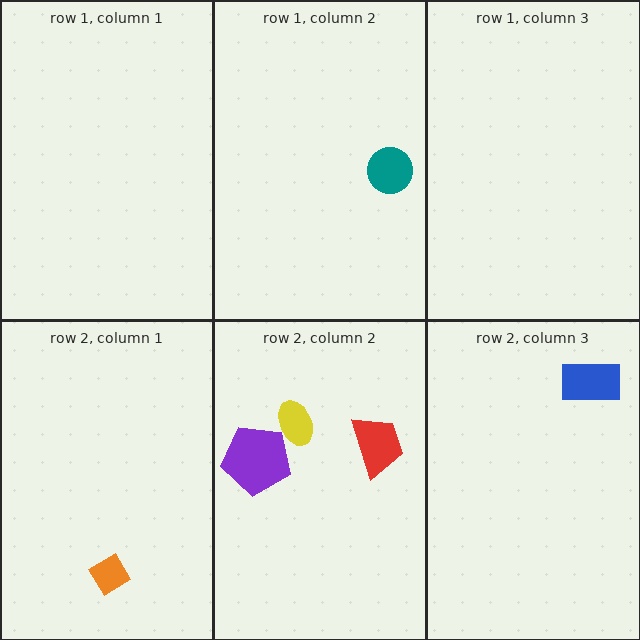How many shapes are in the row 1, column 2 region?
1.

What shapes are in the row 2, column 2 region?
The yellow ellipse, the purple pentagon, the red trapezoid.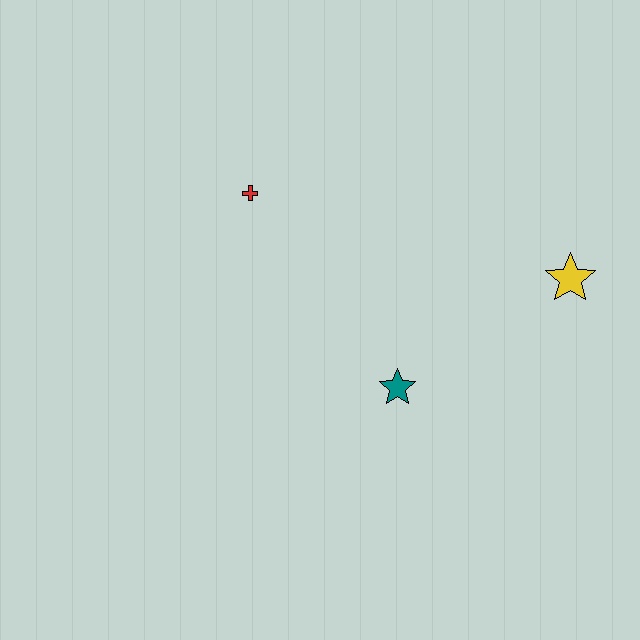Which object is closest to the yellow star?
The teal star is closest to the yellow star.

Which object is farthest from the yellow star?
The red cross is farthest from the yellow star.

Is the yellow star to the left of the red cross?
No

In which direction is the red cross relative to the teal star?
The red cross is above the teal star.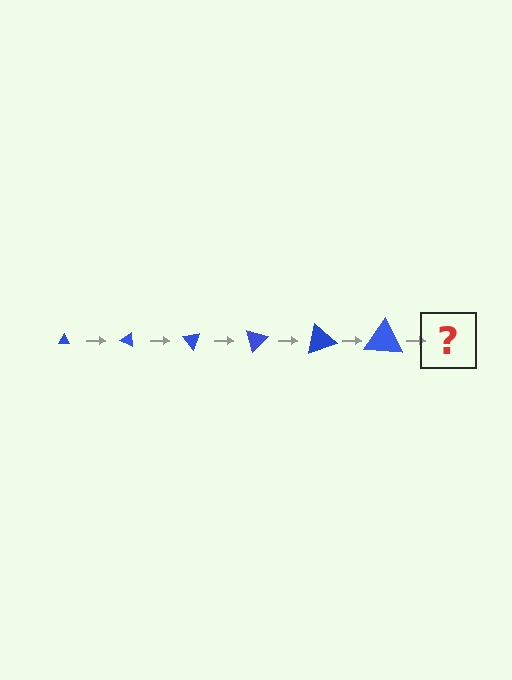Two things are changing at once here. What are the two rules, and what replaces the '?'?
The two rules are that the triangle grows larger each step and it rotates 25 degrees each step. The '?' should be a triangle, larger than the previous one and rotated 150 degrees from the start.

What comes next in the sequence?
The next element should be a triangle, larger than the previous one and rotated 150 degrees from the start.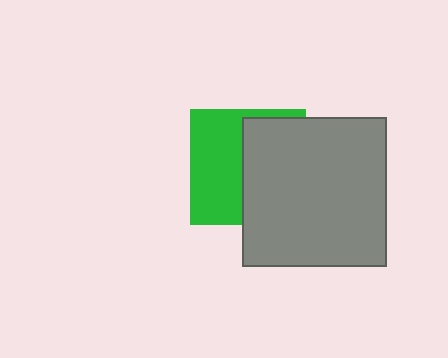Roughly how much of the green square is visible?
About half of it is visible (roughly 49%).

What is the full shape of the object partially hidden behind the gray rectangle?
The partially hidden object is a green square.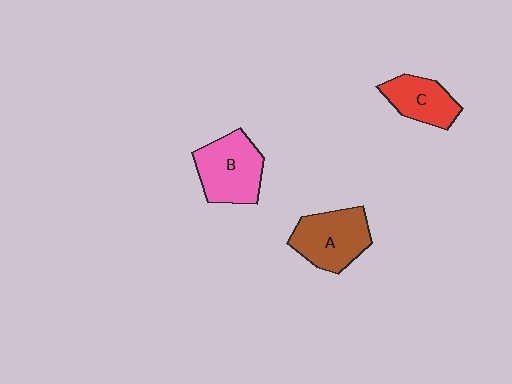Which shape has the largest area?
Shape B (pink).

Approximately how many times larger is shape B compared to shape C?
Approximately 1.4 times.